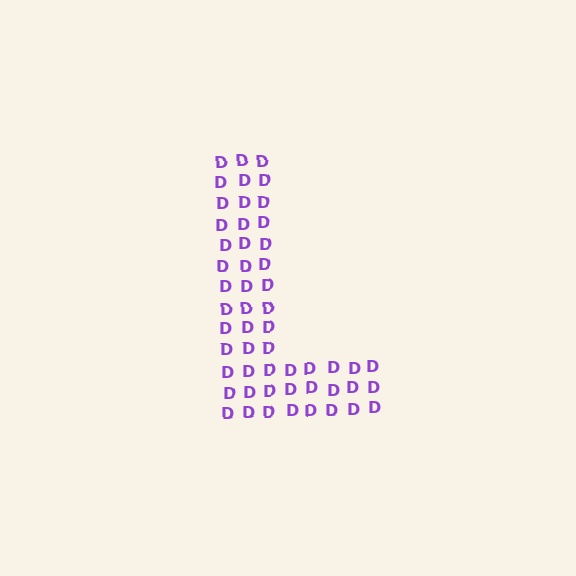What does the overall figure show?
The overall figure shows the letter L.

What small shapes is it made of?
It is made of small letter D's.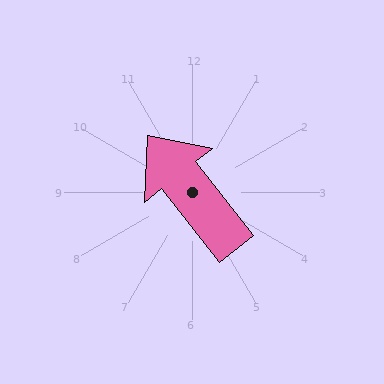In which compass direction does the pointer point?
Northwest.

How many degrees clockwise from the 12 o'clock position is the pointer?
Approximately 322 degrees.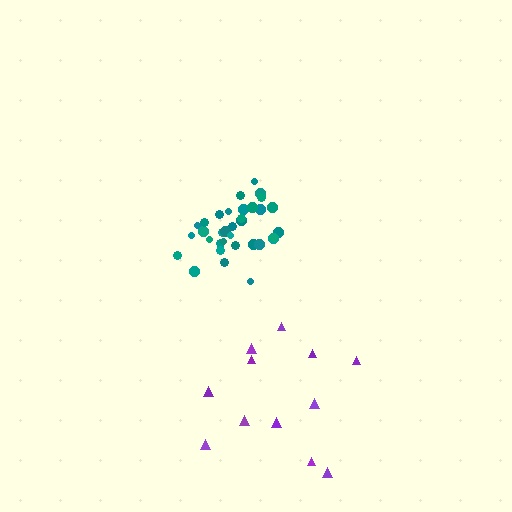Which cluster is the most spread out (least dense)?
Purple.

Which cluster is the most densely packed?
Teal.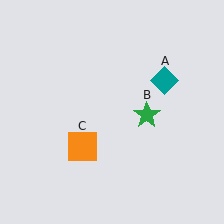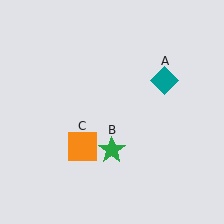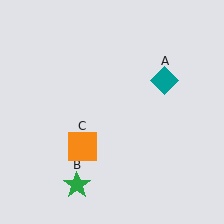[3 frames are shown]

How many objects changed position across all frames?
1 object changed position: green star (object B).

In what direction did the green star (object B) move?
The green star (object B) moved down and to the left.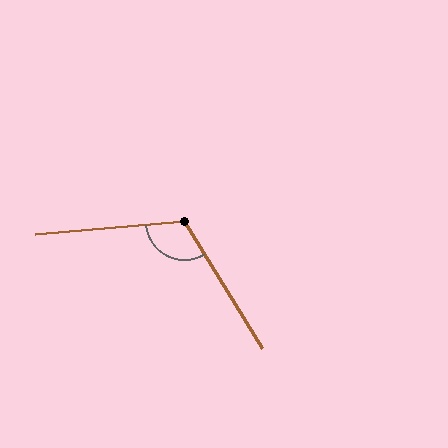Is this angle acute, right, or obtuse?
It is obtuse.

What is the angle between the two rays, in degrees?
Approximately 117 degrees.